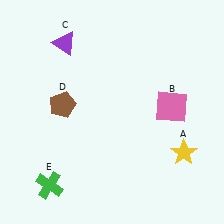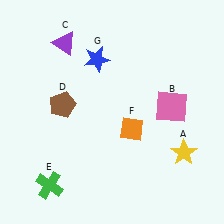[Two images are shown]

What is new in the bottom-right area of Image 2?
An orange diamond (F) was added in the bottom-right area of Image 2.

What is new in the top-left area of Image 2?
A blue star (G) was added in the top-left area of Image 2.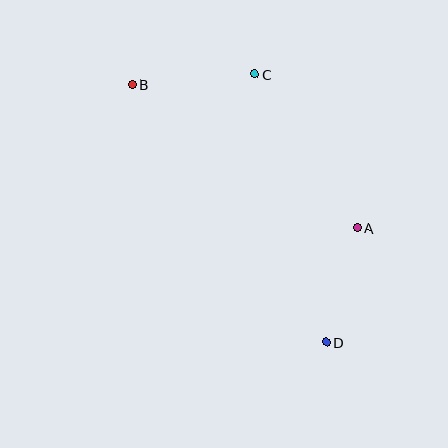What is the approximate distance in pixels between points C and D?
The distance between C and D is approximately 277 pixels.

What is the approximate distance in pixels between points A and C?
The distance between A and C is approximately 184 pixels.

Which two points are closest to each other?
Points A and D are closest to each other.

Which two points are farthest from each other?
Points B and D are farthest from each other.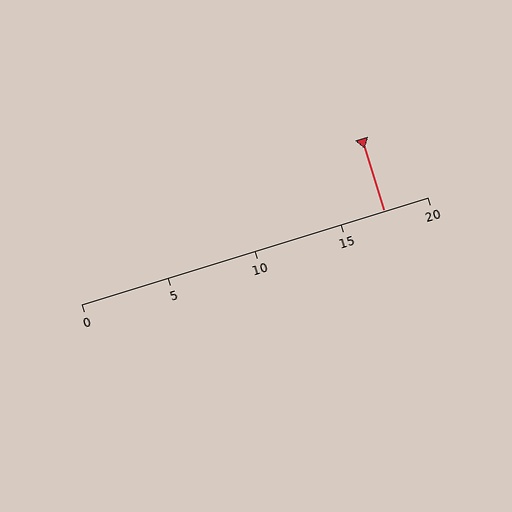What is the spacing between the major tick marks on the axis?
The major ticks are spaced 5 apart.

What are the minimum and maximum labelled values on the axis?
The axis runs from 0 to 20.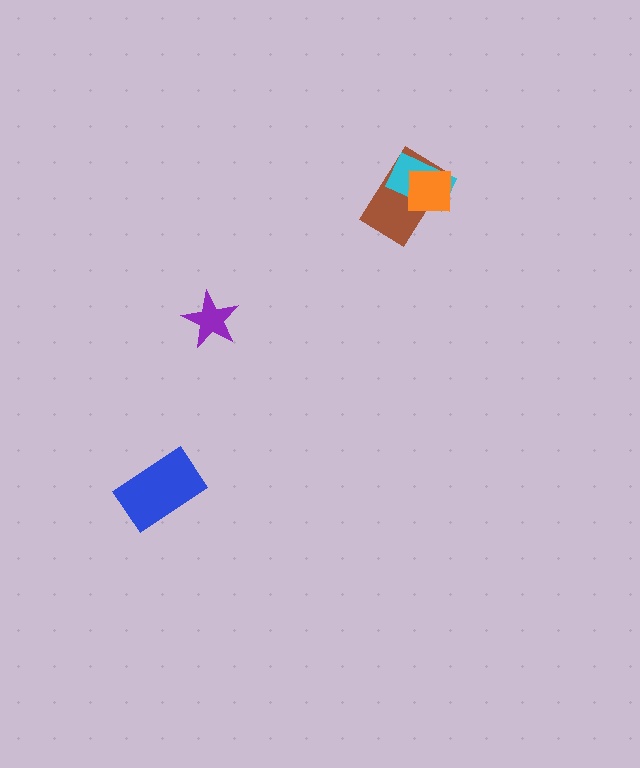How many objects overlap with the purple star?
0 objects overlap with the purple star.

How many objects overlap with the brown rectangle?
2 objects overlap with the brown rectangle.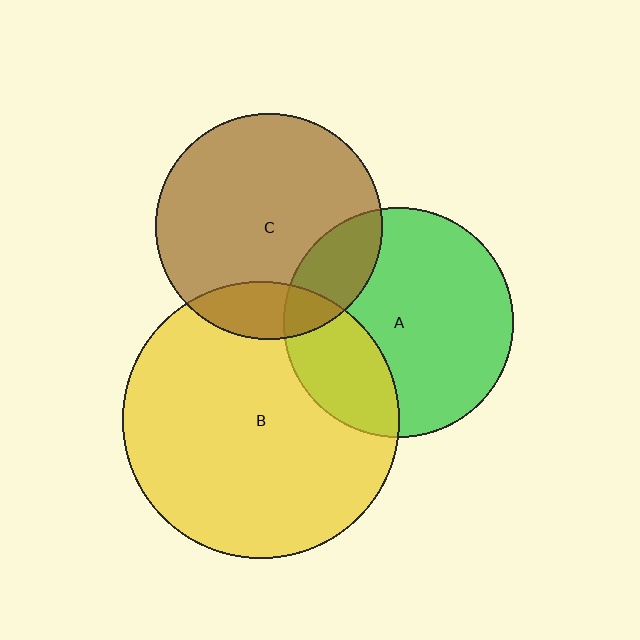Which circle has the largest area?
Circle B (yellow).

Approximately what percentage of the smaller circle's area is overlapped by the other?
Approximately 25%.